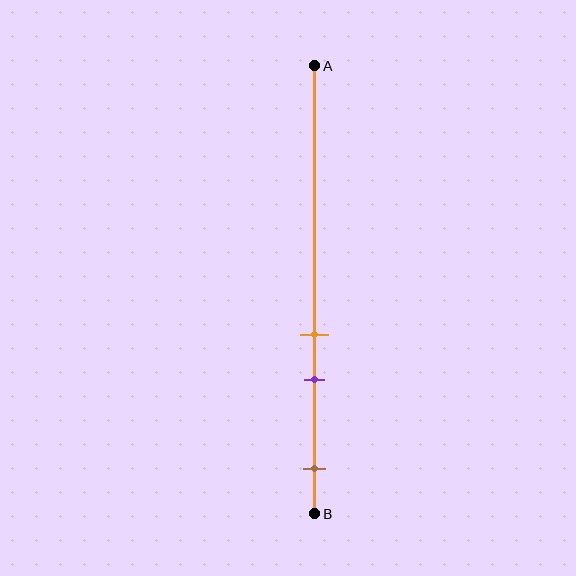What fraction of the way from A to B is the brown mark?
The brown mark is approximately 90% (0.9) of the way from A to B.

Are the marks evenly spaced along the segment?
No, the marks are not evenly spaced.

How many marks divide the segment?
There are 3 marks dividing the segment.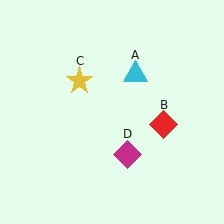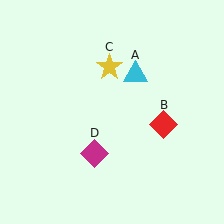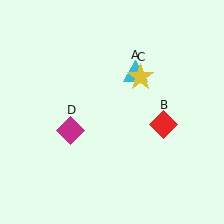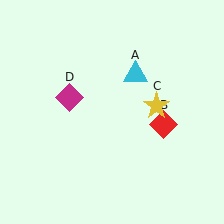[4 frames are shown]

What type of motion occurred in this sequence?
The yellow star (object C), magenta diamond (object D) rotated clockwise around the center of the scene.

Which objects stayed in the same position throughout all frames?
Cyan triangle (object A) and red diamond (object B) remained stationary.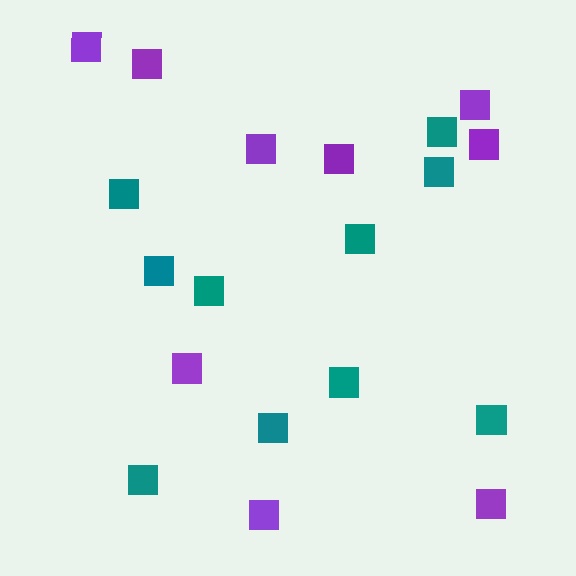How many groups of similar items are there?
There are 2 groups: one group of purple squares (9) and one group of teal squares (10).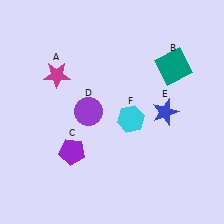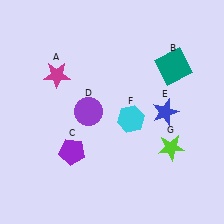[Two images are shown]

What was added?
A lime star (G) was added in Image 2.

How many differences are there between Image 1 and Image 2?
There is 1 difference between the two images.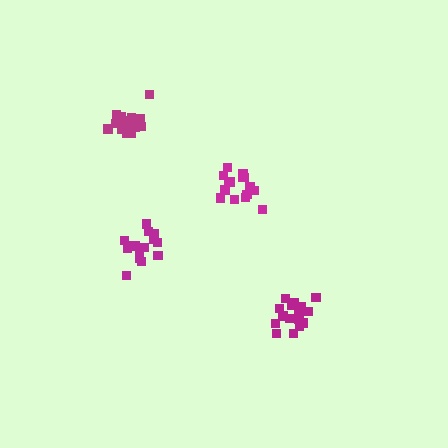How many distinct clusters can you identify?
There are 4 distinct clusters.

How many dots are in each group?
Group 1: 16 dots, Group 2: 16 dots, Group 3: 19 dots, Group 4: 15 dots (66 total).